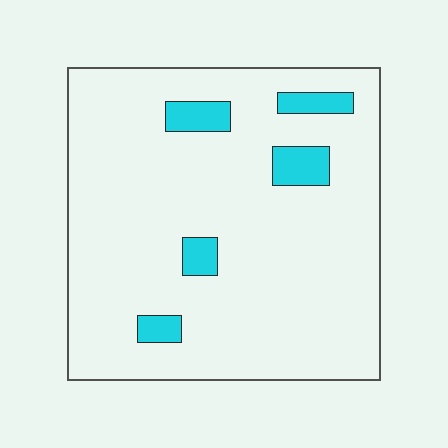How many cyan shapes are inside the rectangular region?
5.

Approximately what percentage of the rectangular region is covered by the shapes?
Approximately 10%.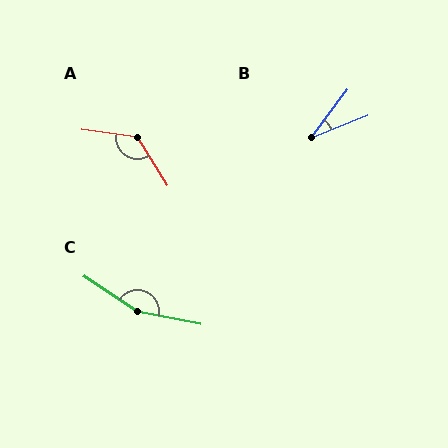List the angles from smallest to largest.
B (31°), A (129°), C (158°).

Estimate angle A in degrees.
Approximately 129 degrees.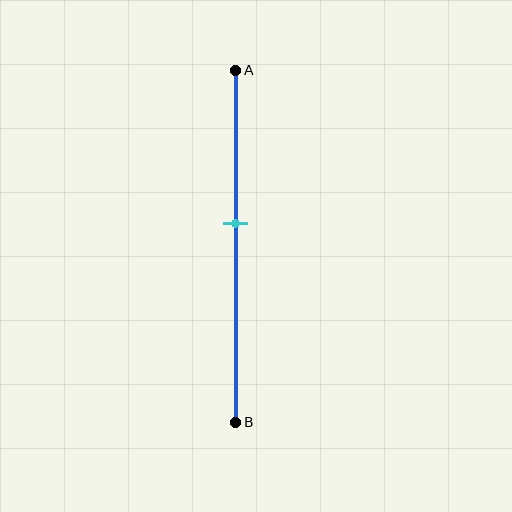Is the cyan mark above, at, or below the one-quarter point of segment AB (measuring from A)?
The cyan mark is below the one-quarter point of segment AB.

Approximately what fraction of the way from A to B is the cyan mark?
The cyan mark is approximately 45% of the way from A to B.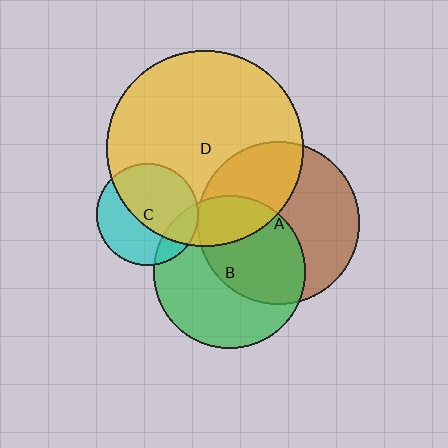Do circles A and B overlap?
Yes.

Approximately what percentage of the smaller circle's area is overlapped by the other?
Approximately 50%.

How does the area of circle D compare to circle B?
Approximately 1.7 times.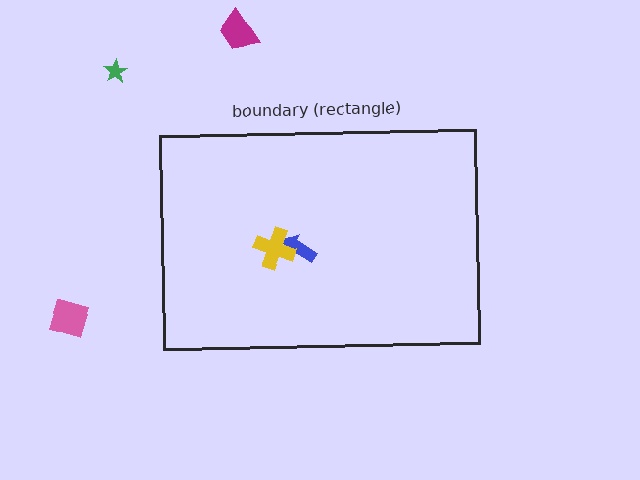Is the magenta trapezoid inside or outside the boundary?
Outside.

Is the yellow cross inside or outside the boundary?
Inside.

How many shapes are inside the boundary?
2 inside, 3 outside.